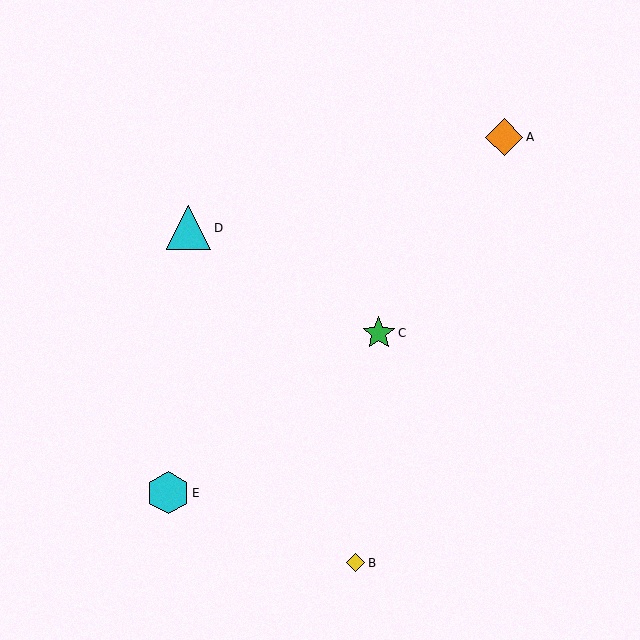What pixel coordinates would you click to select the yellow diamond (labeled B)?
Click at (356, 563) to select the yellow diamond B.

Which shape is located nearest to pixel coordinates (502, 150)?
The orange diamond (labeled A) at (504, 137) is nearest to that location.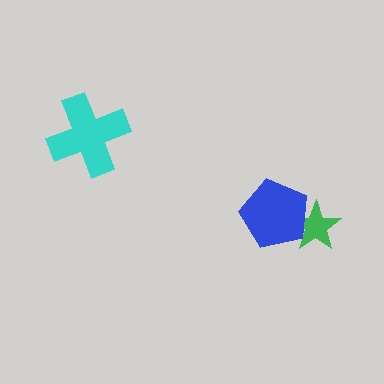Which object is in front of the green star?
The blue pentagon is in front of the green star.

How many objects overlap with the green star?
1 object overlaps with the green star.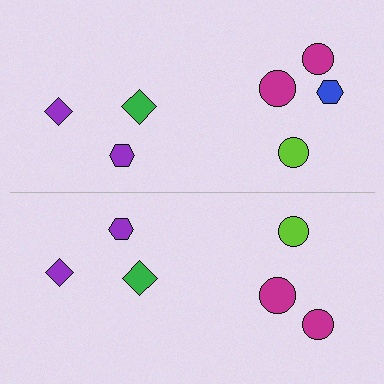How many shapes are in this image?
There are 13 shapes in this image.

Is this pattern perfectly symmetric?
No, the pattern is not perfectly symmetric. A blue hexagon is missing from the bottom side.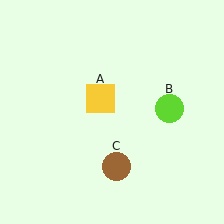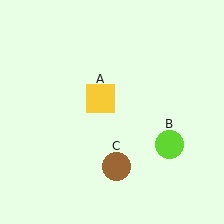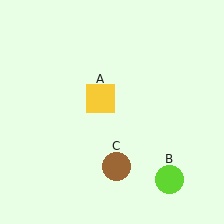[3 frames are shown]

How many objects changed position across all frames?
1 object changed position: lime circle (object B).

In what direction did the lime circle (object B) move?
The lime circle (object B) moved down.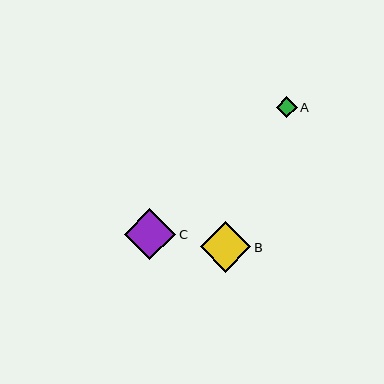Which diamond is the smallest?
Diamond A is the smallest with a size of approximately 21 pixels.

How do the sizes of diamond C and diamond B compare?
Diamond C and diamond B are approximately the same size.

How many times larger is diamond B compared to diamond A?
Diamond B is approximately 2.4 times the size of diamond A.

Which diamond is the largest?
Diamond C is the largest with a size of approximately 51 pixels.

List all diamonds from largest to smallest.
From largest to smallest: C, B, A.